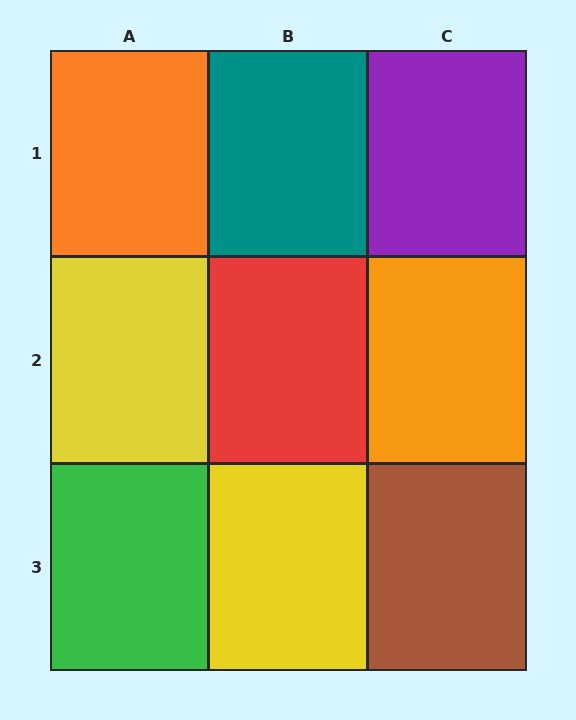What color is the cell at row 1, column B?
Teal.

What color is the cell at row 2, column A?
Yellow.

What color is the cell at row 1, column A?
Orange.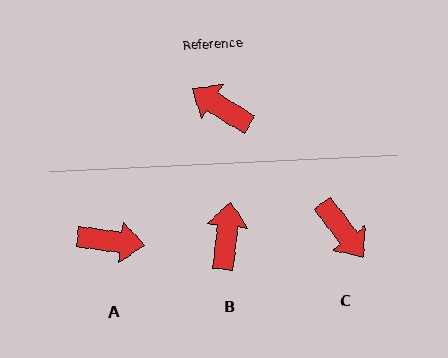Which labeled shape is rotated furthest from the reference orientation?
C, about 159 degrees away.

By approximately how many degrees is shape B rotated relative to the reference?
Approximately 65 degrees clockwise.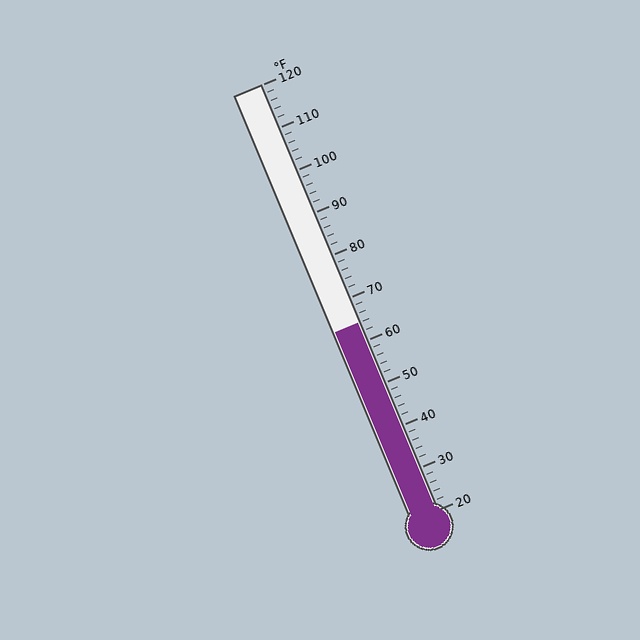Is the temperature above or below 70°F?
The temperature is below 70°F.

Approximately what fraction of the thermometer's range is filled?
The thermometer is filled to approximately 45% of its range.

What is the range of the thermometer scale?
The thermometer scale ranges from 20°F to 120°F.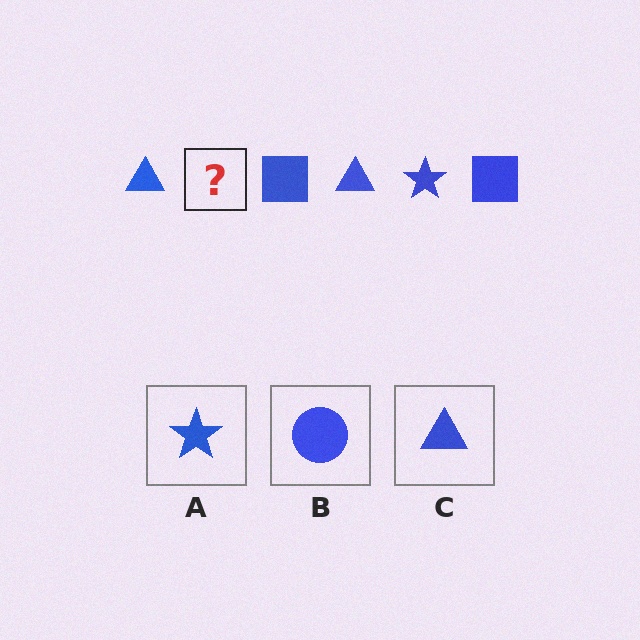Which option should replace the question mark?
Option A.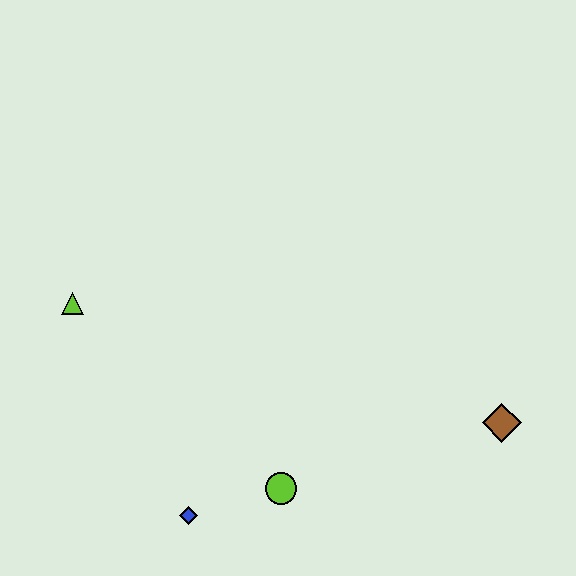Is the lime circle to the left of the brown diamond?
Yes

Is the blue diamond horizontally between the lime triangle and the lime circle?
Yes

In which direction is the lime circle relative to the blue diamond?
The lime circle is to the right of the blue diamond.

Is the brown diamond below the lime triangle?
Yes